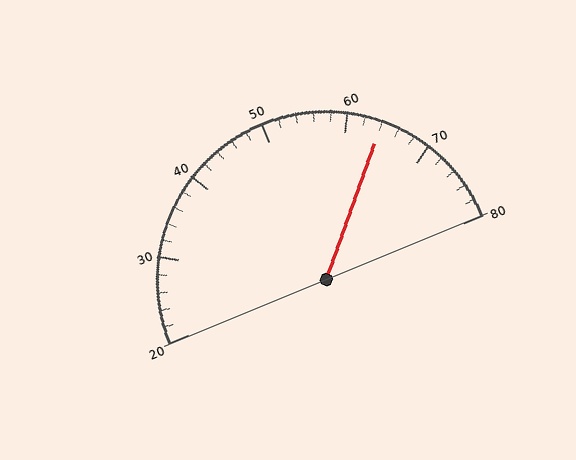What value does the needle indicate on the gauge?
The needle indicates approximately 64.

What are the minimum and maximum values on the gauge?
The gauge ranges from 20 to 80.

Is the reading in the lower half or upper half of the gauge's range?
The reading is in the upper half of the range (20 to 80).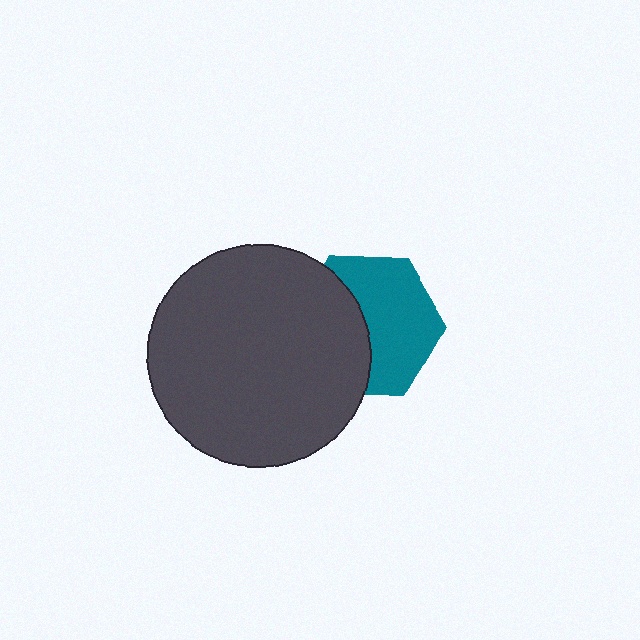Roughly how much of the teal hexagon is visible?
About half of it is visible (roughly 57%).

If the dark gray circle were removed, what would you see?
You would see the complete teal hexagon.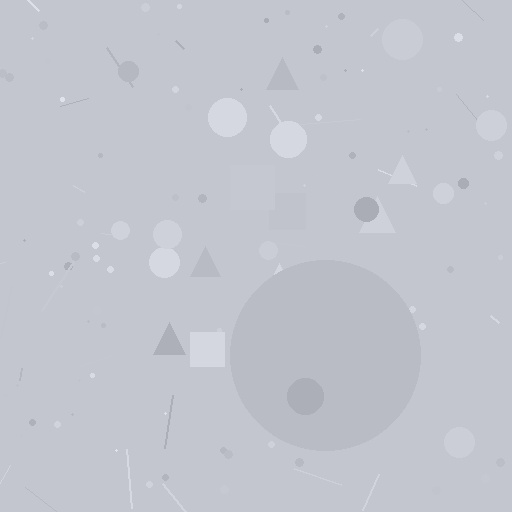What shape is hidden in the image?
A circle is hidden in the image.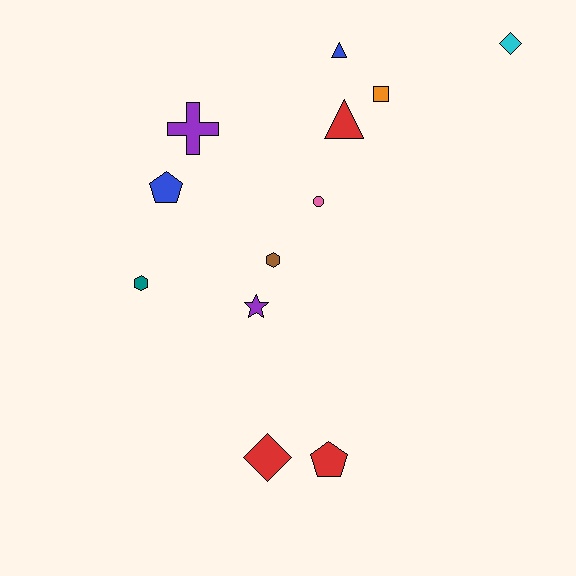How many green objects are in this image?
There are no green objects.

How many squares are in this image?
There is 1 square.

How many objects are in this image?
There are 12 objects.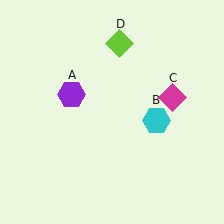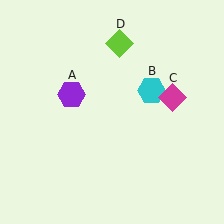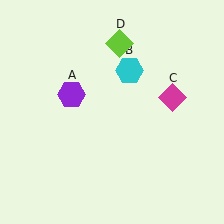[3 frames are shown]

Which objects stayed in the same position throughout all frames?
Purple hexagon (object A) and magenta diamond (object C) and lime diamond (object D) remained stationary.